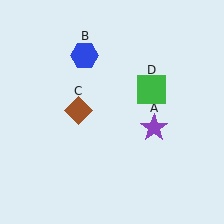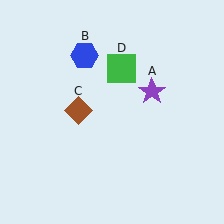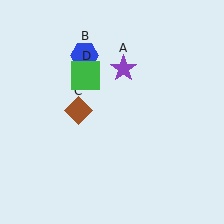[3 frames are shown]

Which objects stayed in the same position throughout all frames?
Blue hexagon (object B) and brown diamond (object C) remained stationary.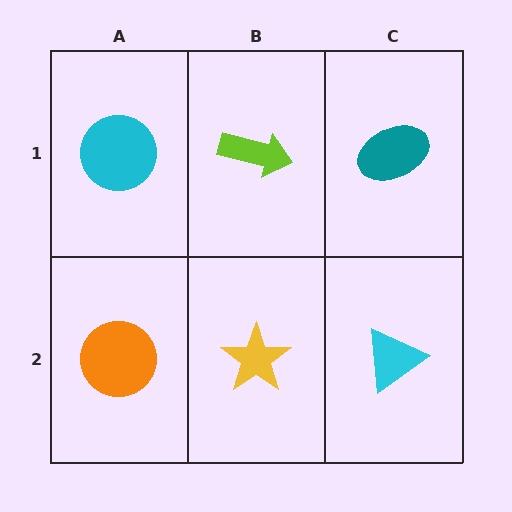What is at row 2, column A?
An orange circle.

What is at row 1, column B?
A lime arrow.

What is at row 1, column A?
A cyan circle.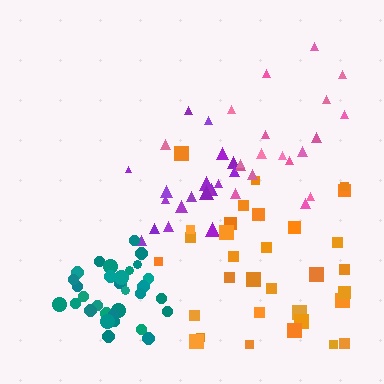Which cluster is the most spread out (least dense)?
Pink.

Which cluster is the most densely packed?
Teal.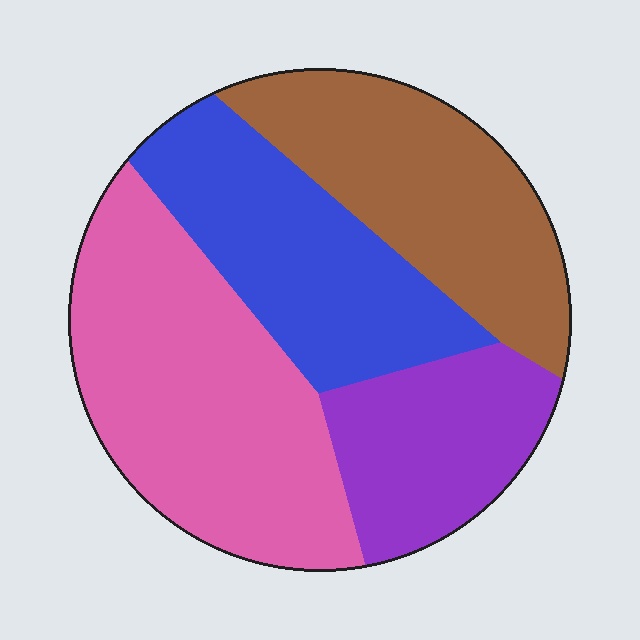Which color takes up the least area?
Purple, at roughly 15%.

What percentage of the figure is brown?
Brown takes up between a sixth and a third of the figure.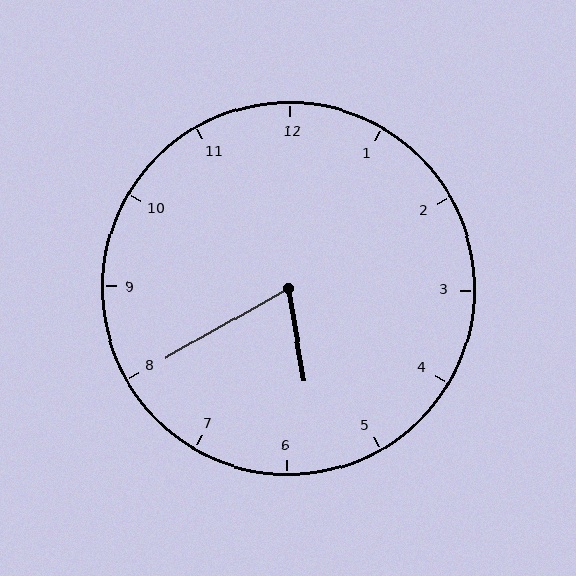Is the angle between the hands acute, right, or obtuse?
It is acute.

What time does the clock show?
5:40.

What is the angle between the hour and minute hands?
Approximately 70 degrees.